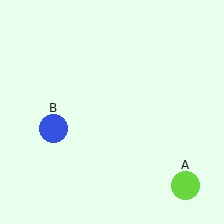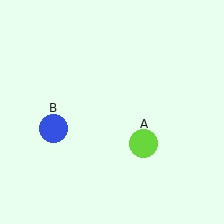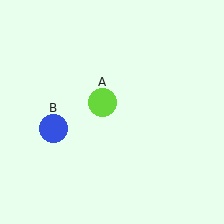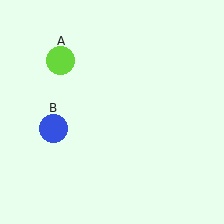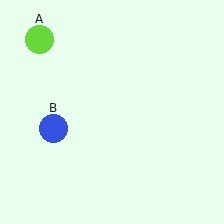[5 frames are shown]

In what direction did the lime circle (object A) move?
The lime circle (object A) moved up and to the left.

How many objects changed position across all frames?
1 object changed position: lime circle (object A).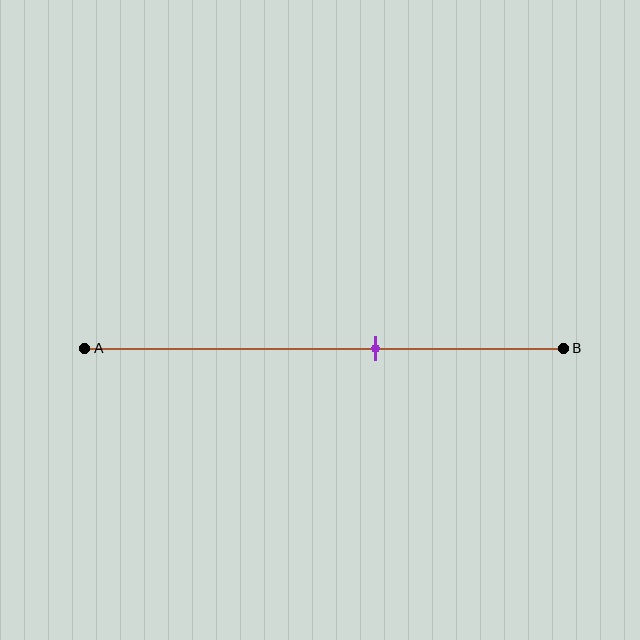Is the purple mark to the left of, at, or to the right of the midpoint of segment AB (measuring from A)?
The purple mark is to the right of the midpoint of segment AB.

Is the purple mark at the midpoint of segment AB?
No, the mark is at about 60% from A, not at the 50% midpoint.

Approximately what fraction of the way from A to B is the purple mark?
The purple mark is approximately 60% of the way from A to B.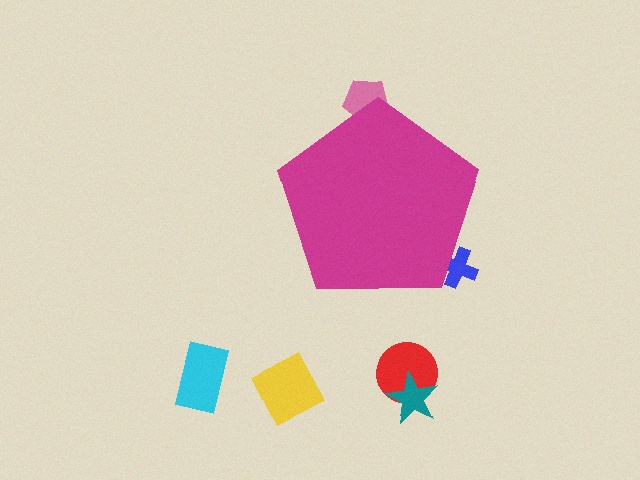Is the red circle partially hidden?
No, the red circle is fully visible.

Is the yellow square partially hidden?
No, the yellow square is fully visible.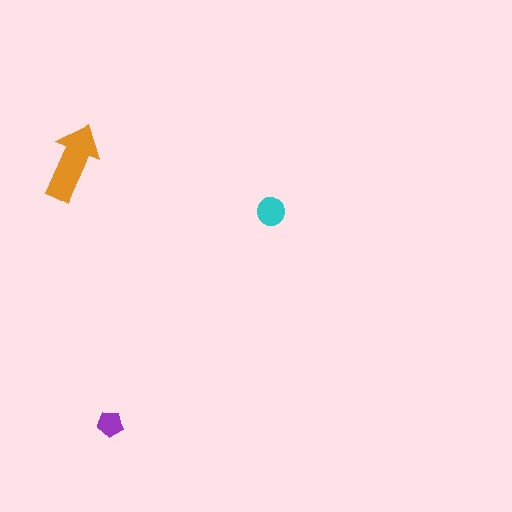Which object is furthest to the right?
The cyan circle is rightmost.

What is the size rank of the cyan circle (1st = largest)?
2nd.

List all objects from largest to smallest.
The orange arrow, the cyan circle, the purple pentagon.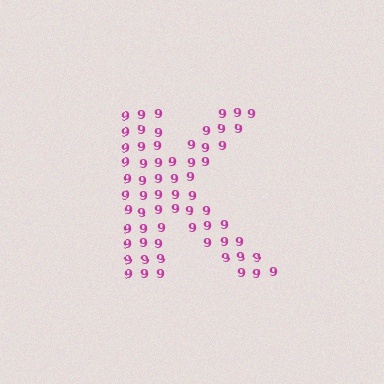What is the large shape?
The large shape is the letter K.